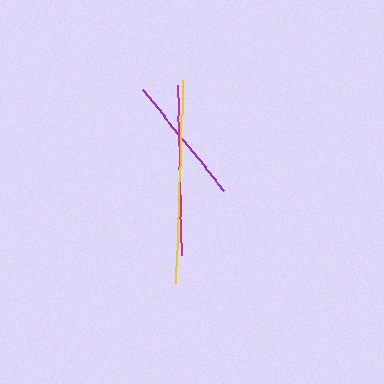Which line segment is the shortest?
The purple line is the shortest at approximately 129 pixels.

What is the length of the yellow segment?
The yellow segment is approximately 203 pixels long.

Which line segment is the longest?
The yellow line is the longest at approximately 203 pixels.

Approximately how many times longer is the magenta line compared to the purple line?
The magenta line is approximately 1.3 times the length of the purple line.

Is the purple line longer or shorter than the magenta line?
The magenta line is longer than the purple line.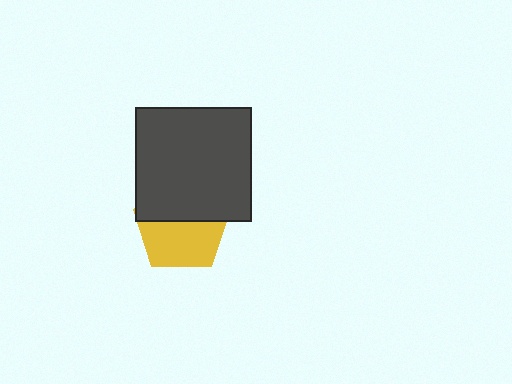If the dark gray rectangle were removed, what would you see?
You would see the complete yellow pentagon.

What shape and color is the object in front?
The object in front is a dark gray rectangle.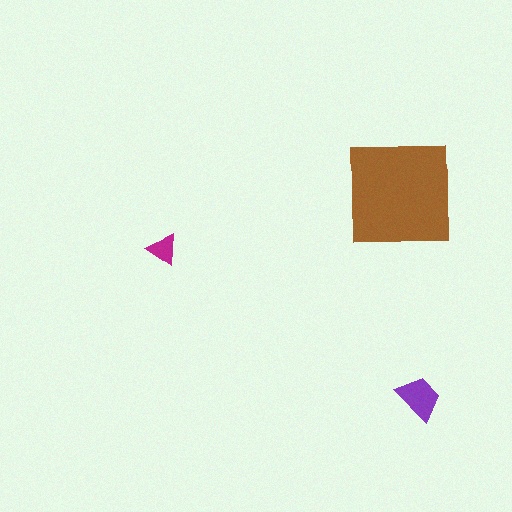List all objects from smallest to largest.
The magenta triangle, the purple trapezoid, the brown square.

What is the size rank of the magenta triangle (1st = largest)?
3rd.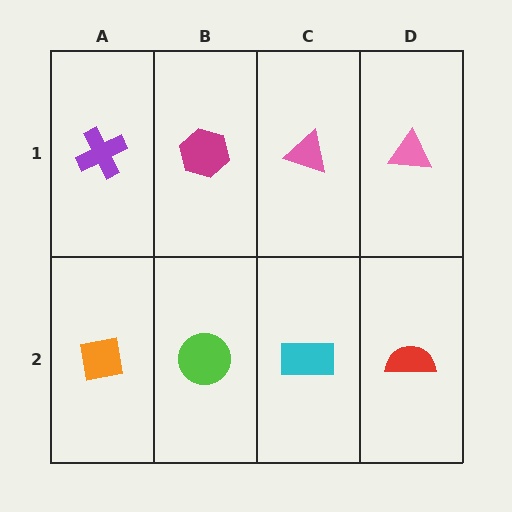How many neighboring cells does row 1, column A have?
2.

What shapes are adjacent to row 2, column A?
A purple cross (row 1, column A), a lime circle (row 2, column B).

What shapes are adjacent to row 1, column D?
A red semicircle (row 2, column D), a pink triangle (row 1, column C).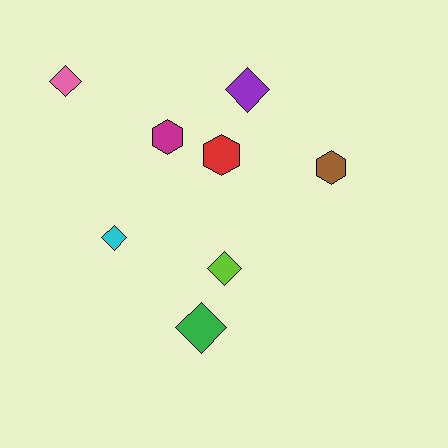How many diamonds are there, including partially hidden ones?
There are 5 diamonds.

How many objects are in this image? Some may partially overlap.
There are 8 objects.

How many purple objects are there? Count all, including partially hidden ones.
There is 1 purple object.